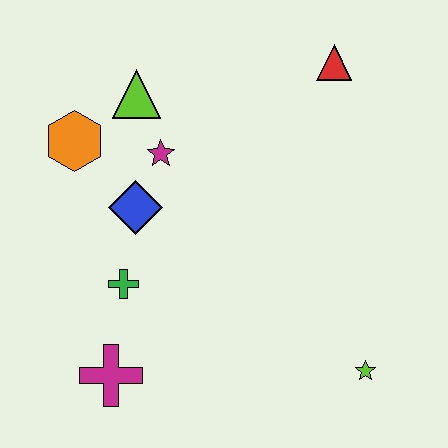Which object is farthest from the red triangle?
The magenta cross is farthest from the red triangle.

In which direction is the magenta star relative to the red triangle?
The magenta star is to the left of the red triangle.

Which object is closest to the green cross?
The blue diamond is closest to the green cross.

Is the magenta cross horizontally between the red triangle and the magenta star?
No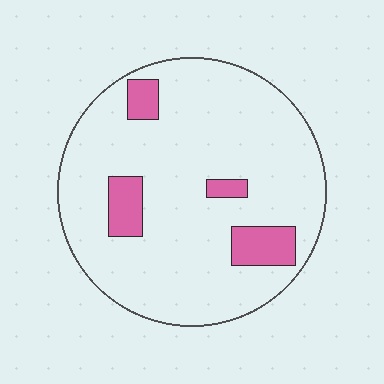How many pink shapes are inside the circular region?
4.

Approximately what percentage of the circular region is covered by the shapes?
Approximately 10%.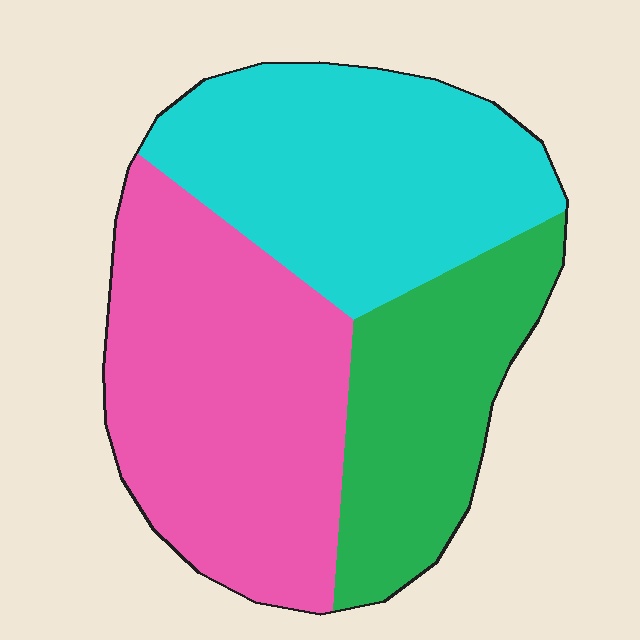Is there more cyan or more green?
Cyan.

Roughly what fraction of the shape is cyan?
Cyan covers around 35% of the shape.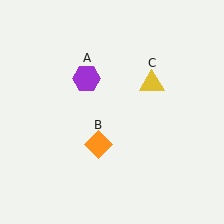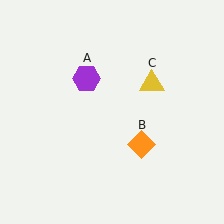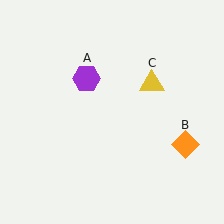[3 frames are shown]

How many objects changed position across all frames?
1 object changed position: orange diamond (object B).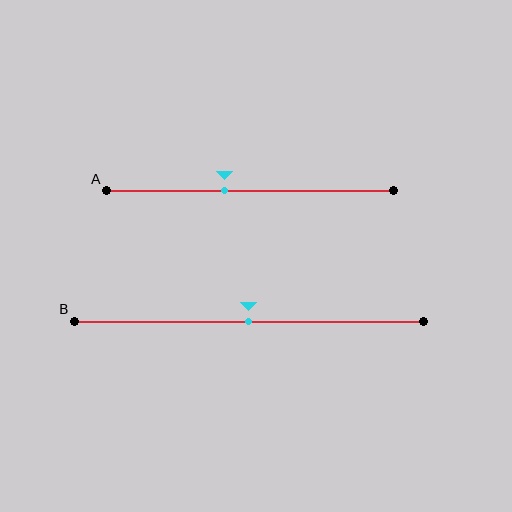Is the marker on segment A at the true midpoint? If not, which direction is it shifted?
No, the marker on segment A is shifted to the left by about 9% of the segment length.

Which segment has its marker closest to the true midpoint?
Segment B has its marker closest to the true midpoint.